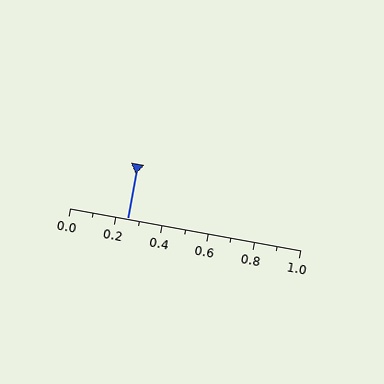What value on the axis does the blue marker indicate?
The marker indicates approximately 0.25.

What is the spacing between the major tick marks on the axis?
The major ticks are spaced 0.2 apart.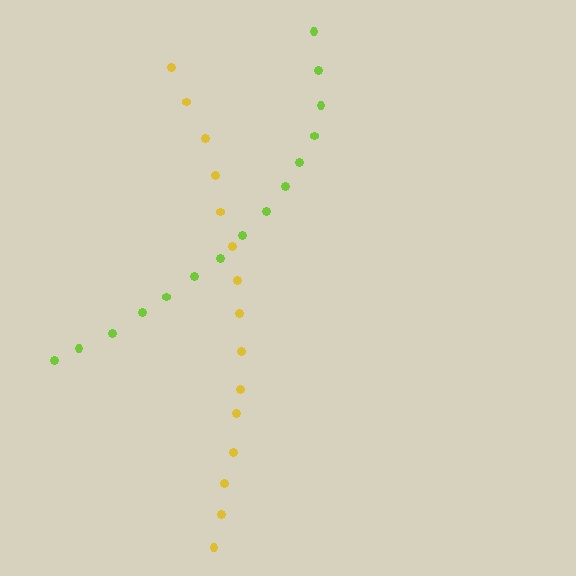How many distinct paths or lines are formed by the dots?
There are 2 distinct paths.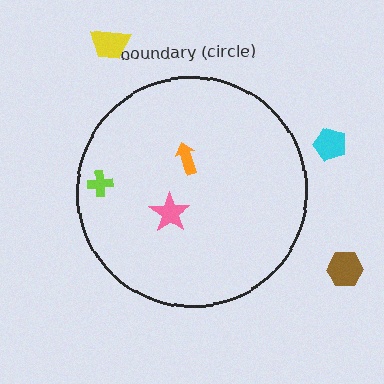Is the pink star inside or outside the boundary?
Inside.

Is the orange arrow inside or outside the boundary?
Inside.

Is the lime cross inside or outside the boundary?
Inside.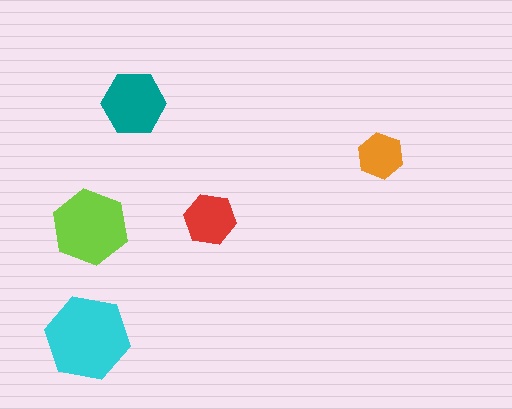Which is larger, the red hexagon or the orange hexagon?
The red one.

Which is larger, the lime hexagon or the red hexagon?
The lime one.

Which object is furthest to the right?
The orange hexagon is rightmost.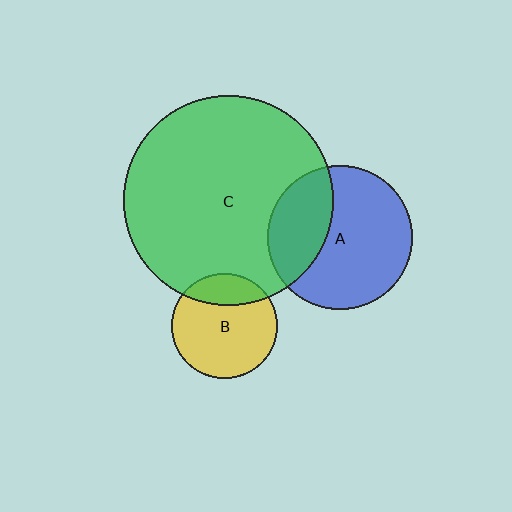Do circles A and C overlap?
Yes.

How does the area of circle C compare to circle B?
Approximately 4.0 times.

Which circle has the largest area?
Circle C (green).